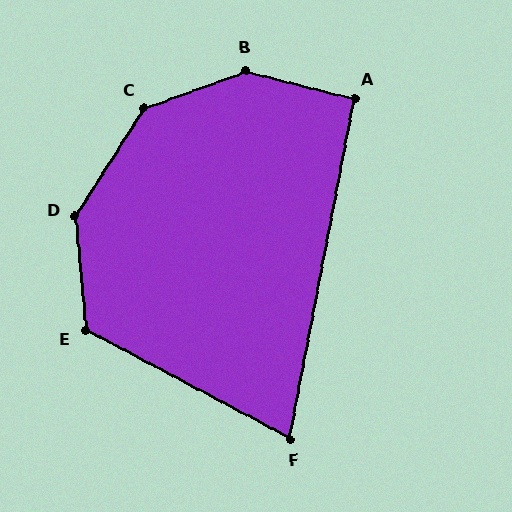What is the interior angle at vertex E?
Approximately 124 degrees (obtuse).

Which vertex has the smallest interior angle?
F, at approximately 73 degrees.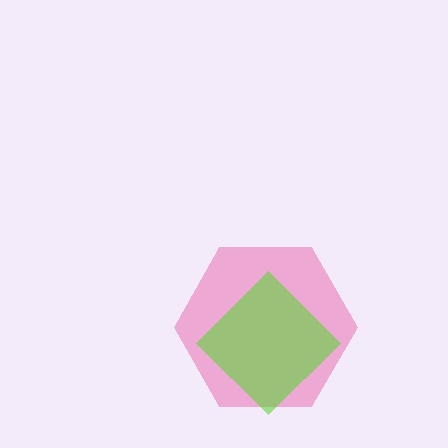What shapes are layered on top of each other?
The layered shapes are: a pink hexagon, a lime diamond.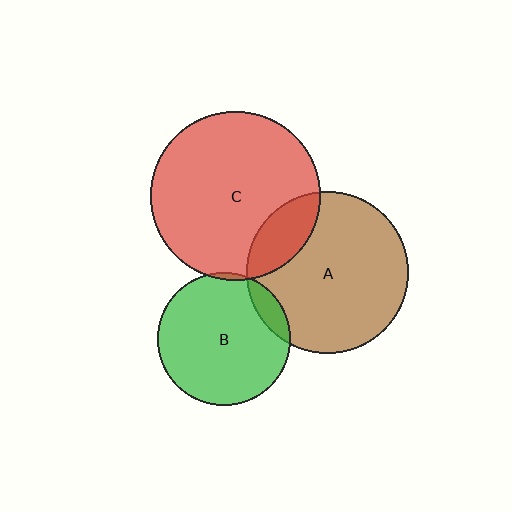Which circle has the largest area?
Circle C (red).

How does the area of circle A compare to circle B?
Approximately 1.5 times.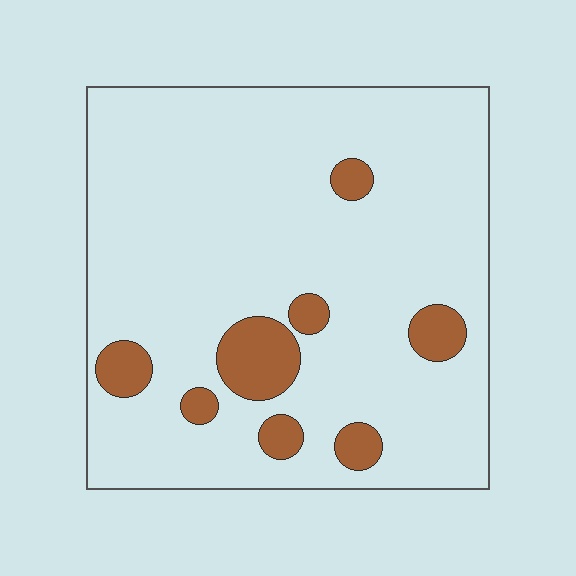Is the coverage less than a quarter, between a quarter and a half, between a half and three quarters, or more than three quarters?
Less than a quarter.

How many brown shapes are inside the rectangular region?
8.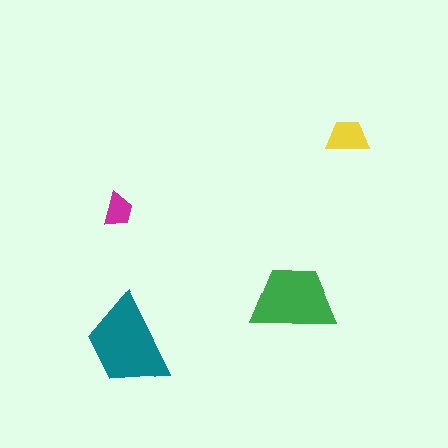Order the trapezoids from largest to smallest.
the teal one, the green one, the yellow one, the magenta one.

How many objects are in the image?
There are 4 objects in the image.